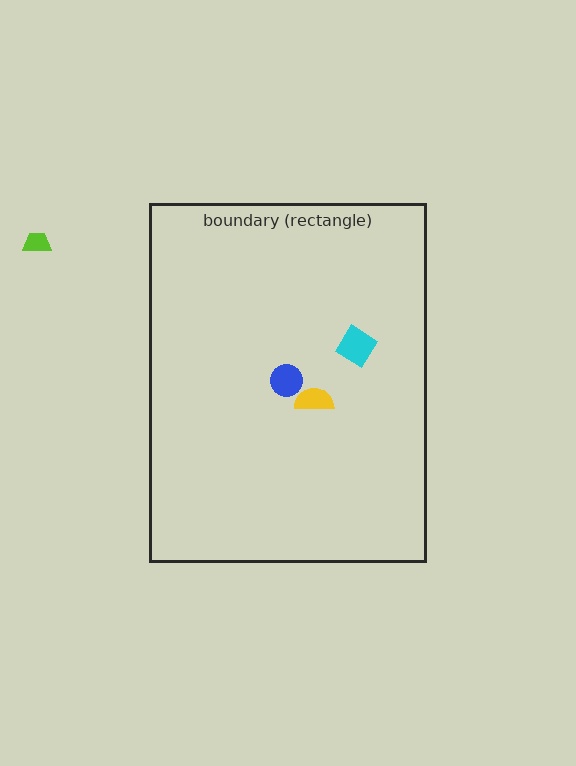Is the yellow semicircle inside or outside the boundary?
Inside.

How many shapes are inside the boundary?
3 inside, 1 outside.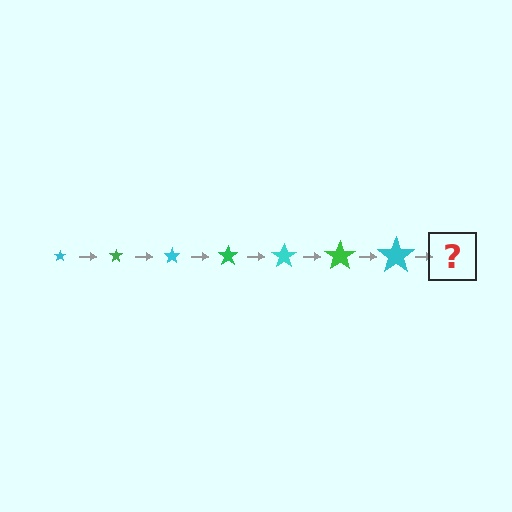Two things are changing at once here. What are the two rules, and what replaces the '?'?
The two rules are that the star grows larger each step and the color cycles through cyan and green. The '?' should be a green star, larger than the previous one.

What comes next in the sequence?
The next element should be a green star, larger than the previous one.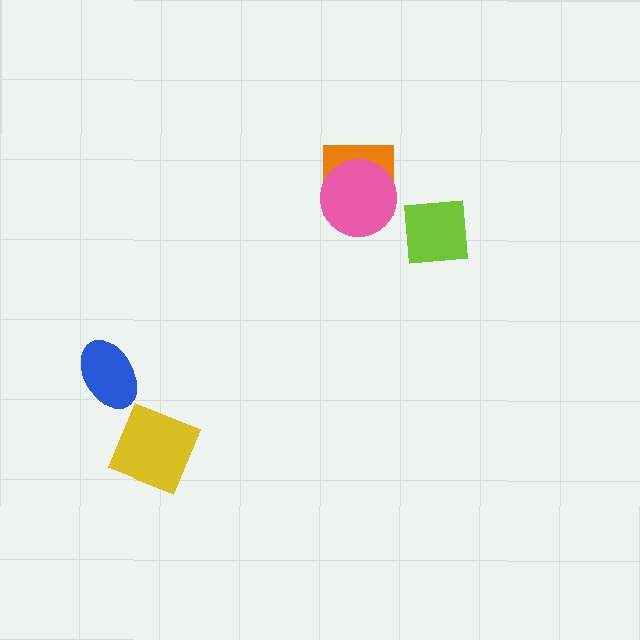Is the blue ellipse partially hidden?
No, no other shape covers it.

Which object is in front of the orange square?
The pink circle is in front of the orange square.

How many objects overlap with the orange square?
1 object overlaps with the orange square.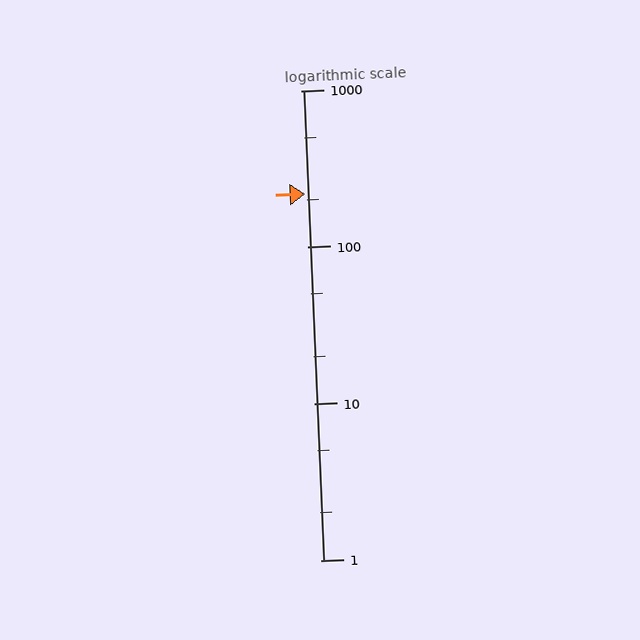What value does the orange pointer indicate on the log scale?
The pointer indicates approximately 220.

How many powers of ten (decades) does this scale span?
The scale spans 3 decades, from 1 to 1000.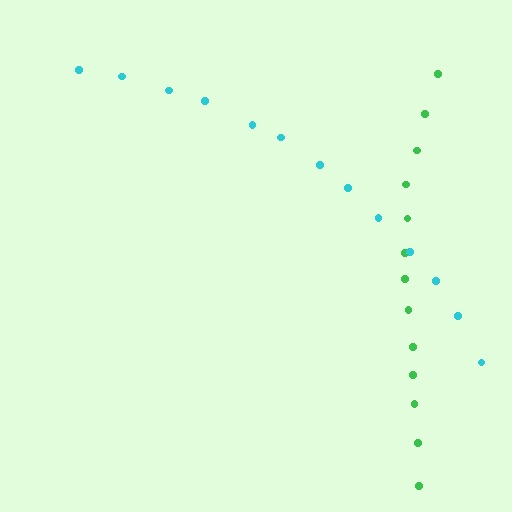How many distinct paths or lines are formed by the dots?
There are 2 distinct paths.